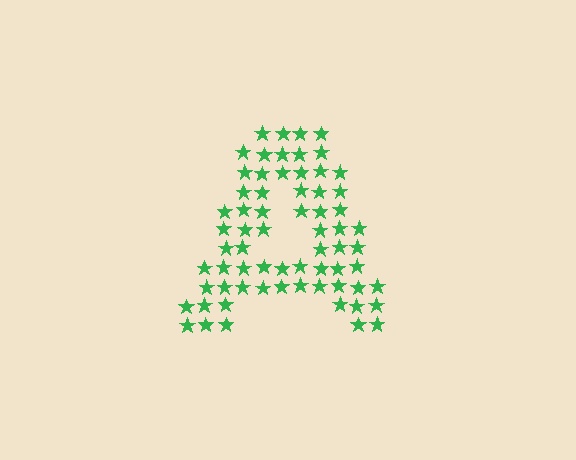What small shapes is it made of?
It is made of small stars.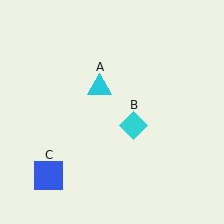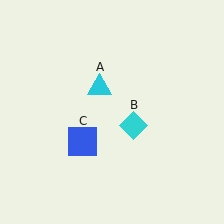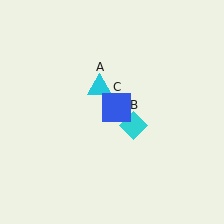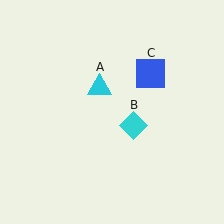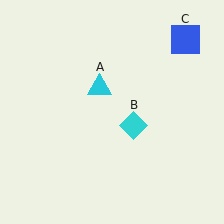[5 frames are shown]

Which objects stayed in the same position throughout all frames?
Cyan triangle (object A) and cyan diamond (object B) remained stationary.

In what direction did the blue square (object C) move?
The blue square (object C) moved up and to the right.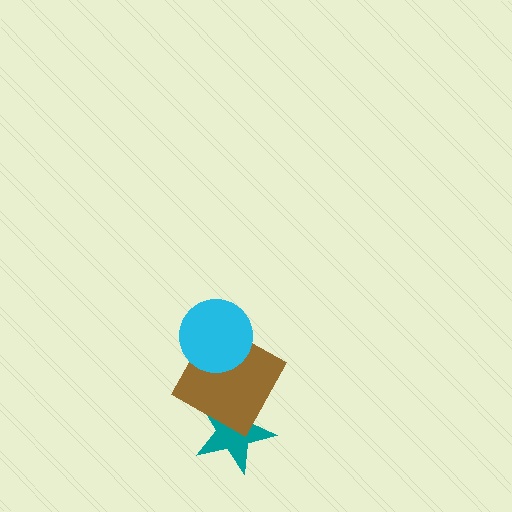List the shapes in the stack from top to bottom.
From top to bottom: the cyan circle, the brown square, the teal star.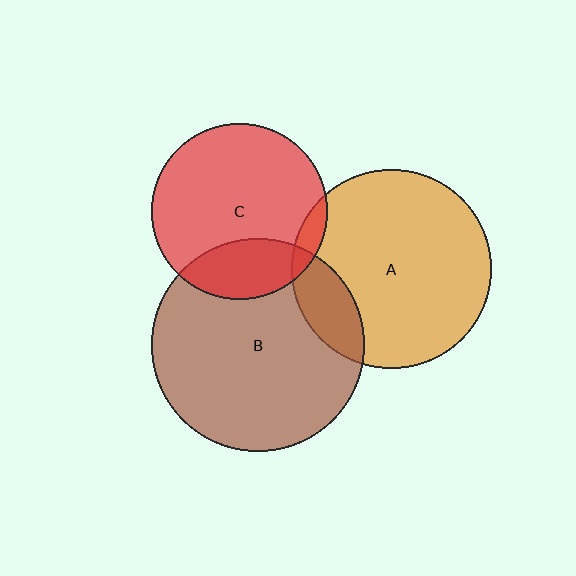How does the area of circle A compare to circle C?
Approximately 1.3 times.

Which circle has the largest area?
Circle B (brown).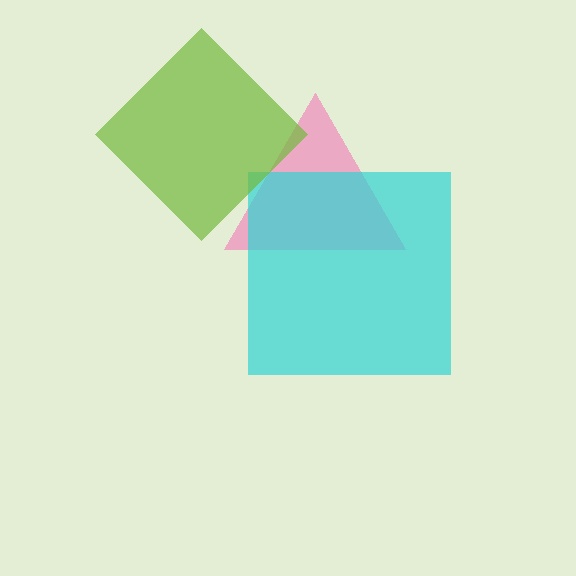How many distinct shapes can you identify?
There are 3 distinct shapes: a pink triangle, a cyan square, a lime diamond.